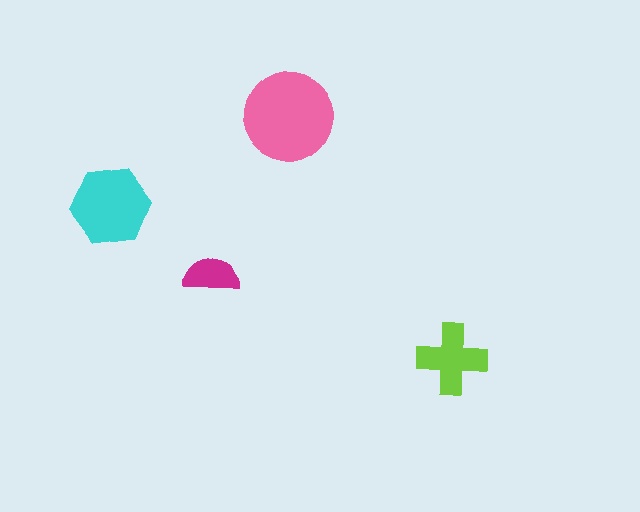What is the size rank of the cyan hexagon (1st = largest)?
2nd.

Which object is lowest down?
The lime cross is bottommost.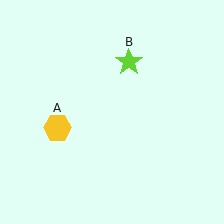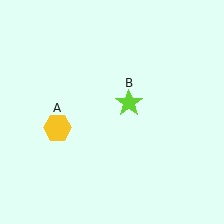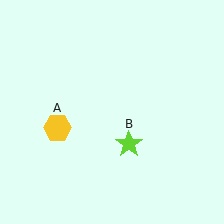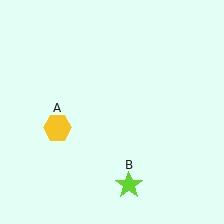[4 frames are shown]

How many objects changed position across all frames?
1 object changed position: lime star (object B).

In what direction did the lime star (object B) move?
The lime star (object B) moved down.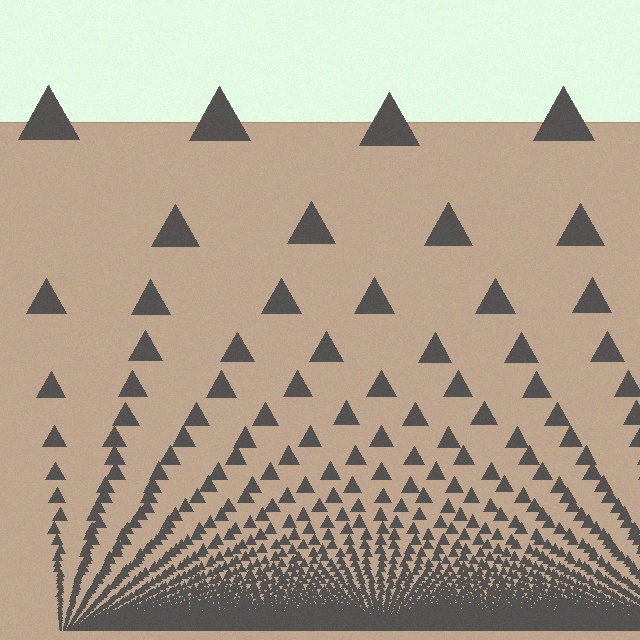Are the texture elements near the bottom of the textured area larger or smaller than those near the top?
Smaller. The gradient is inverted — elements near the bottom are smaller and denser.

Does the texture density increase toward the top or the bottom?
Density increases toward the bottom.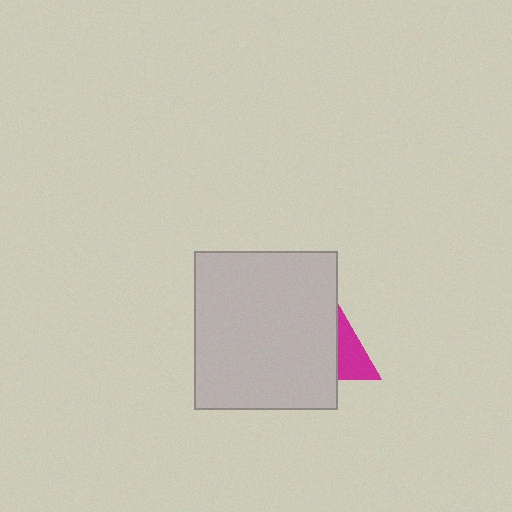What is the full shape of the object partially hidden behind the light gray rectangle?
The partially hidden object is a magenta triangle.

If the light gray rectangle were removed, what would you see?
You would see the complete magenta triangle.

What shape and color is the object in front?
The object in front is a light gray rectangle.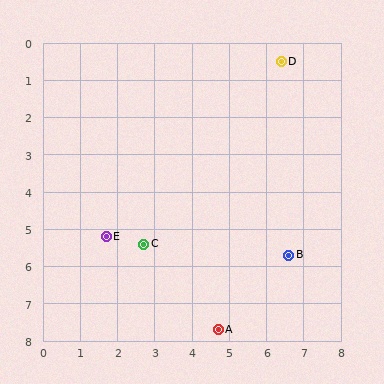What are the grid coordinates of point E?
Point E is at approximately (1.7, 5.2).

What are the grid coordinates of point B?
Point B is at approximately (6.6, 5.7).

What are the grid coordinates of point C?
Point C is at approximately (2.7, 5.4).